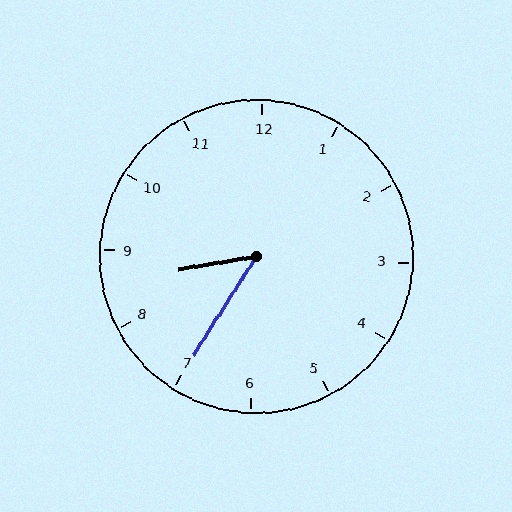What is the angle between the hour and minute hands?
Approximately 48 degrees.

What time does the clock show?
8:35.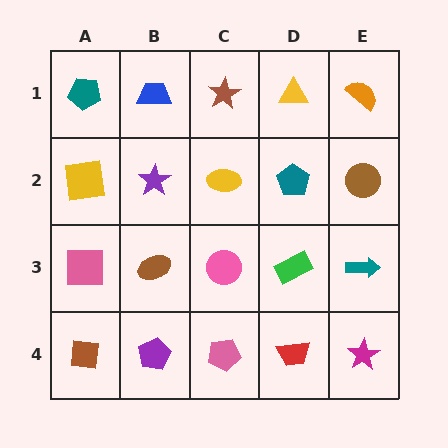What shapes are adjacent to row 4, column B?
A brown ellipse (row 3, column B), a brown square (row 4, column A), a pink pentagon (row 4, column C).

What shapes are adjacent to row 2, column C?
A brown star (row 1, column C), a pink circle (row 3, column C), a purple star (row 2, column B), a teal pentagon (row 2, column D).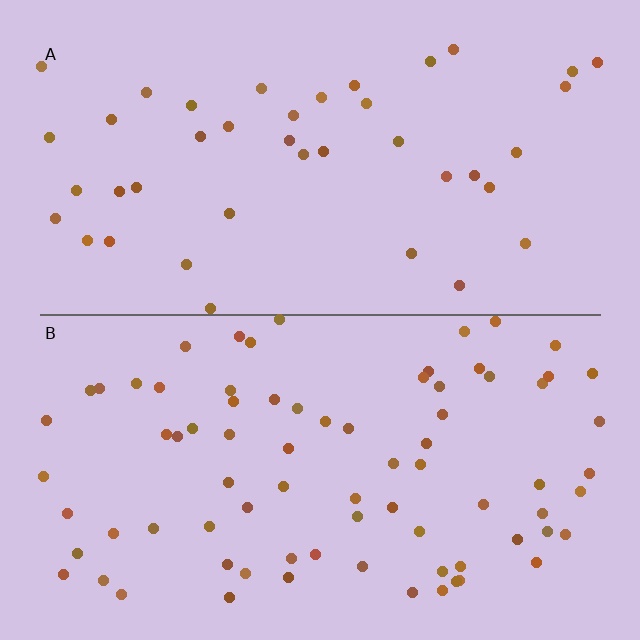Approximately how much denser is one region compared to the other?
Approximately 1.9× — region B over region A.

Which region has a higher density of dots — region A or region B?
B (the bottom).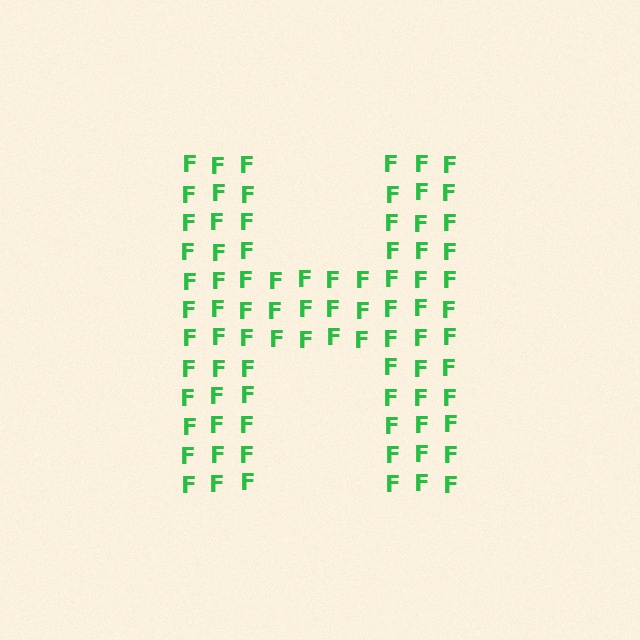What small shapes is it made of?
It is made of small letter F's.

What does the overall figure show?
The overall figure shows the letter H.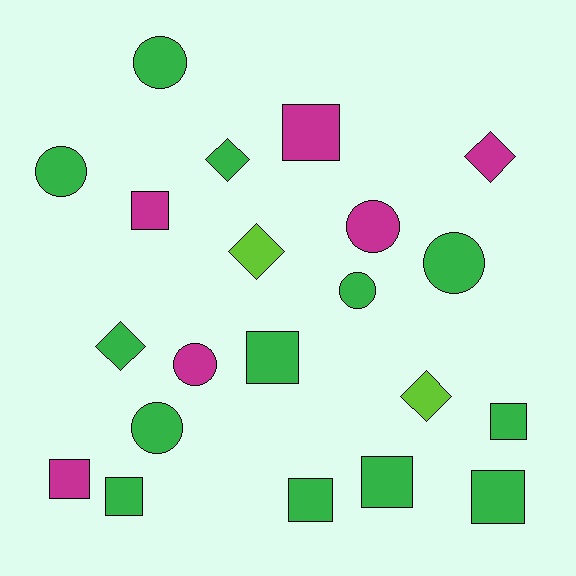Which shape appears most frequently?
Square, with 9 objects.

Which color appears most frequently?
Green, with 13 objects.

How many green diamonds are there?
There are 2 green diamonds.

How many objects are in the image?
There are 21 objects.